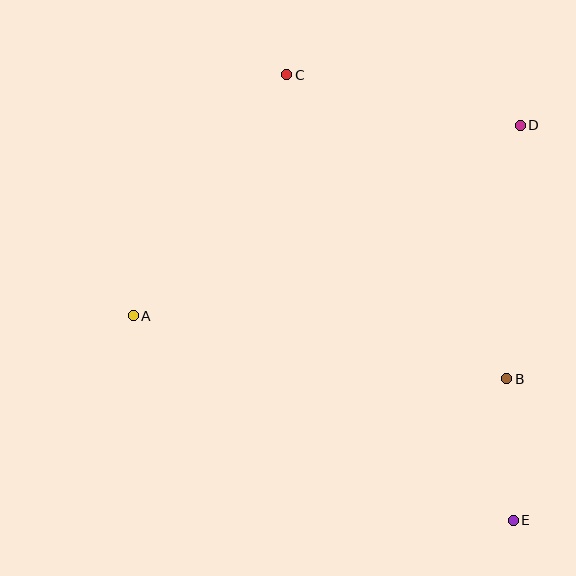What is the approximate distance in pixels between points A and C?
The distance between A and C is approximately 285 pixels.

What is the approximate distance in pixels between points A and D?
The distance between A and D is approximately 431 pixels.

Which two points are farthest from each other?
Points C and E are farthest from each other.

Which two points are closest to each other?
Points B and E are closest to each other.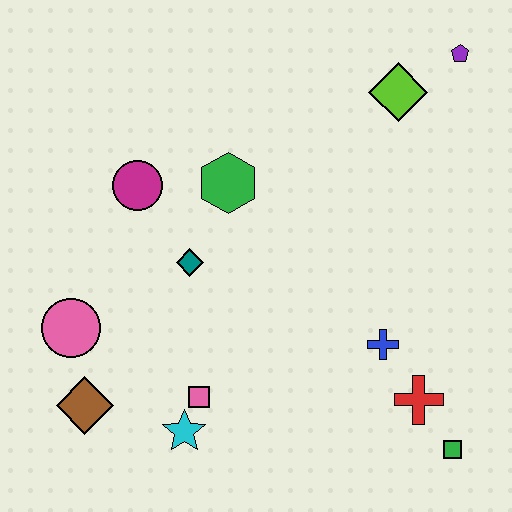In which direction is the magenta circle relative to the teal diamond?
The magenta circle is above the teal diamond.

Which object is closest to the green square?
The red cross is closest to the green square.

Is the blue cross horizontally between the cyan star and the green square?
Yes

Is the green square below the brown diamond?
Yes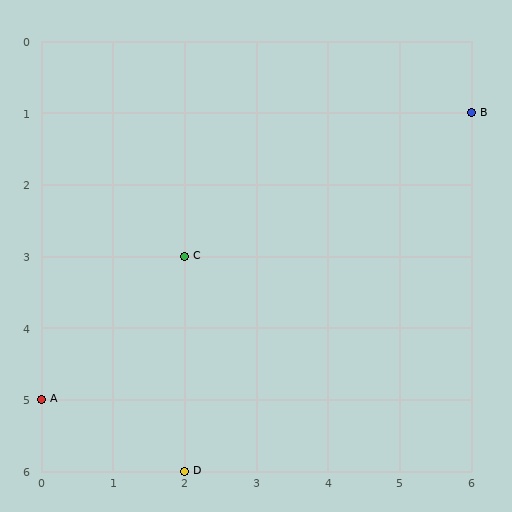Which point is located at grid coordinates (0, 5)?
Point A is at (0, 5).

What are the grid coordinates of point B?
Point B is at grid coordinates (6, 1).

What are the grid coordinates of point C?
Point C is at grid coordinates (2, 3).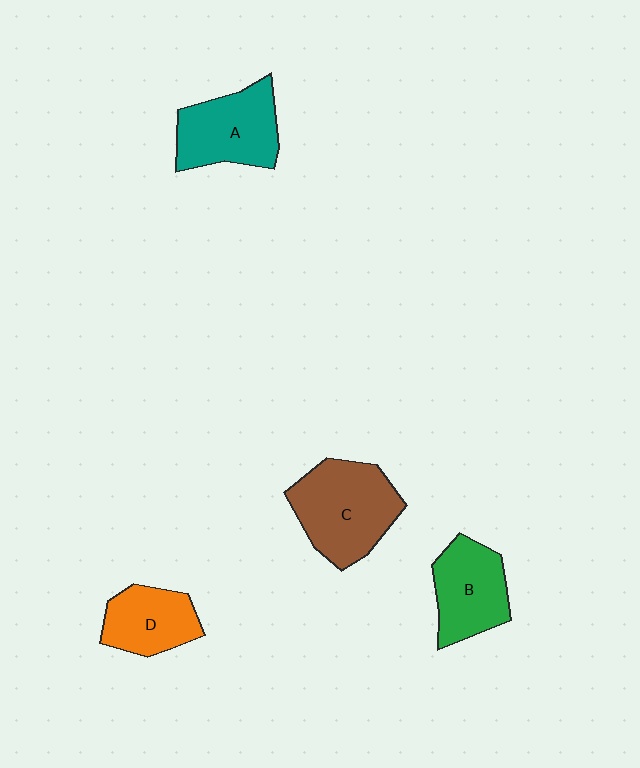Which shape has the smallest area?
Shape D (orange).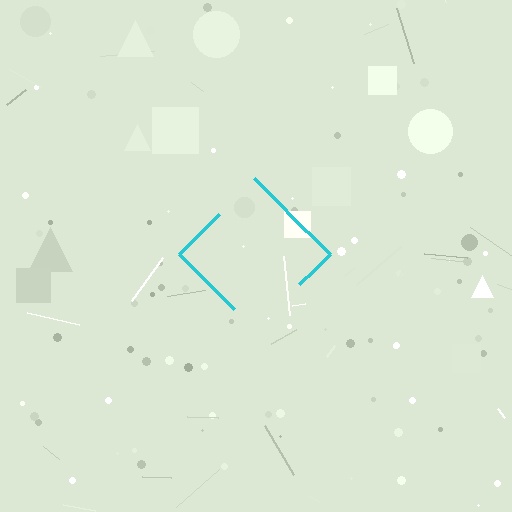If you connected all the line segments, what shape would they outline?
They would outline a diamond.